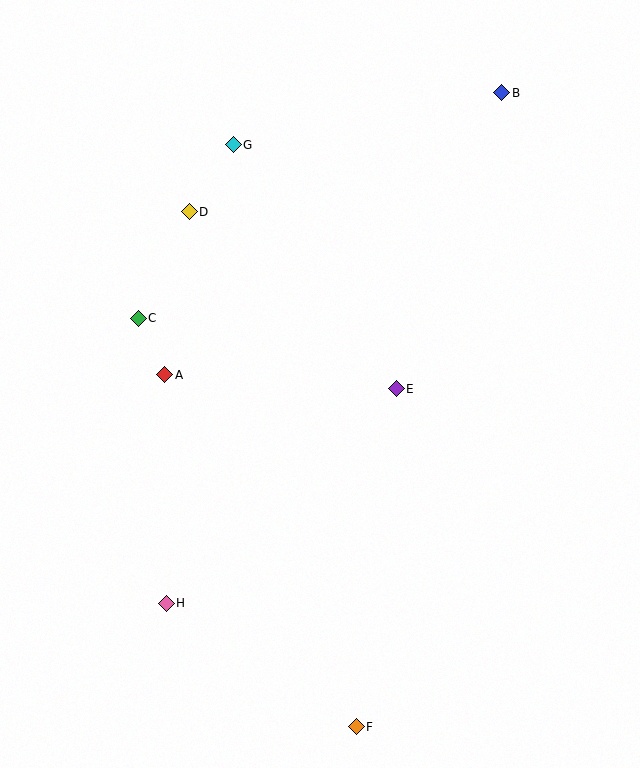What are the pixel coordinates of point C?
Point C is at (138, 318).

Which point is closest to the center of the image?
Point E at (396, 389) is closest to the center.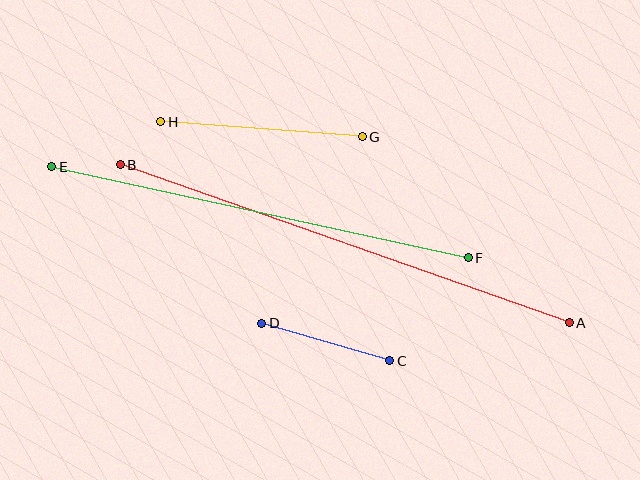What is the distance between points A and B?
The distance is approximately 476 pixels.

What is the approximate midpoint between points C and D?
The midpoint is at approximately (326, 342) pixels.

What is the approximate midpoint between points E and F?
The midpoint is at approximately (260, 212) pixels.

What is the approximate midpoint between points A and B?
The midpoint is at approximately (345, 244) pixels.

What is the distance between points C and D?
The distance is approximately 134 pixels.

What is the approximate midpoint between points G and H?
The midpoint is at approximately (262, 129) pixels.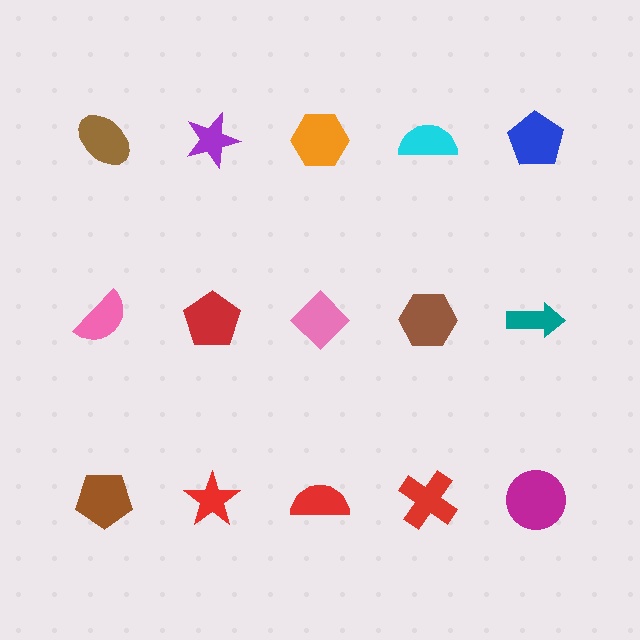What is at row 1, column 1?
A brown ellipse.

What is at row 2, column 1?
A pink semicircle.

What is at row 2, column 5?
A teal arrow.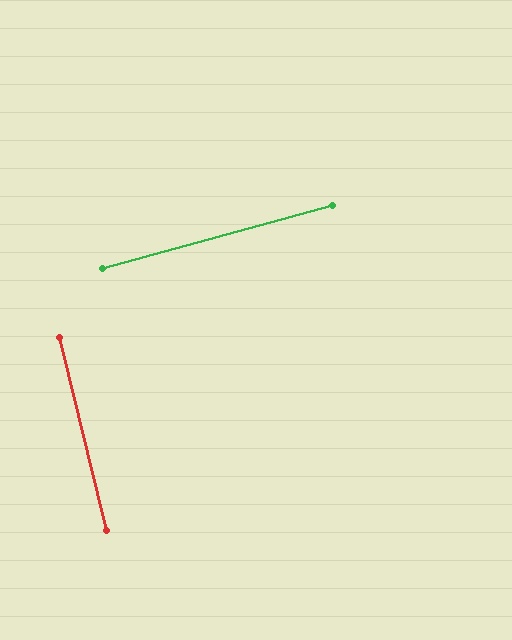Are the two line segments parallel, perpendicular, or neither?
Perpendicular — they meet at approximately 88°.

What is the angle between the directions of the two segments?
Approximately 88 degrees.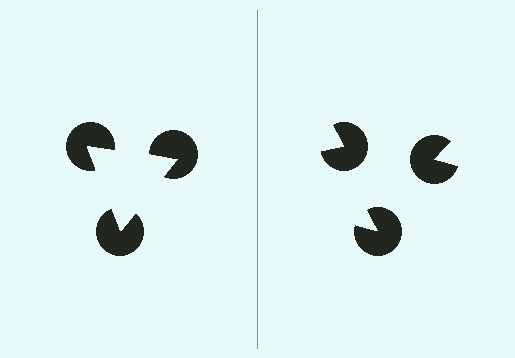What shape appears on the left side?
An illusory triangle.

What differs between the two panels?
The pac-man discs are positioned identically on both sides; only the wedge orientations differ. On the left they align to a triangle; on the right they are misaligned.